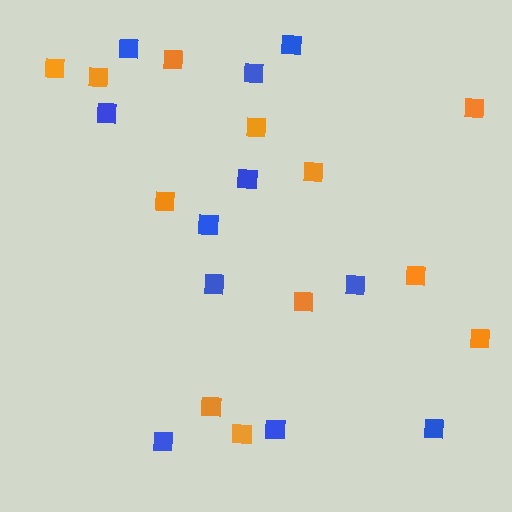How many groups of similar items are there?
There are 2 groups: one group of orange squares (12) and one group of blue squares (11).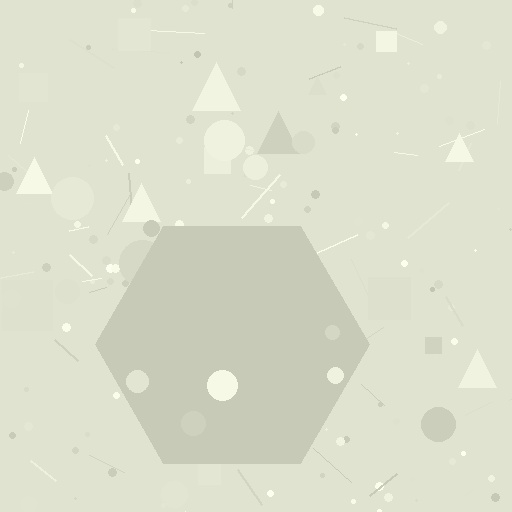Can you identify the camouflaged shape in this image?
The camouflaged shape is a hexagon.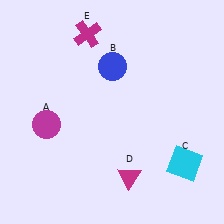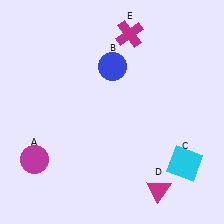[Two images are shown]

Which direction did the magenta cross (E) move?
The magenta cross (E) moved right.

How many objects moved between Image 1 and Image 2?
3 objects moved between the two images.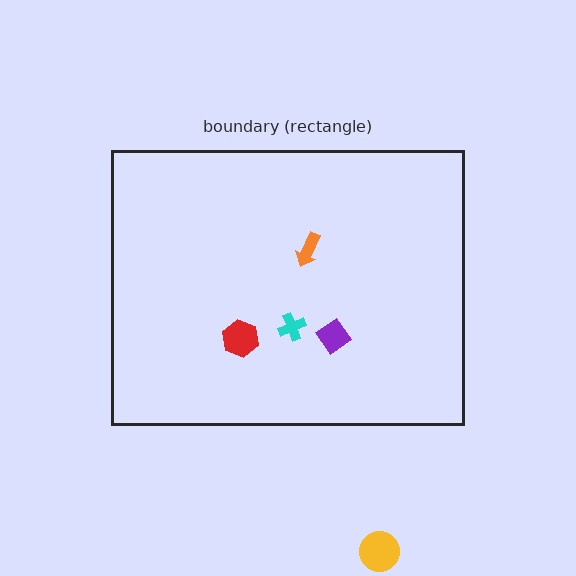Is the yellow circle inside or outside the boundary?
Outside.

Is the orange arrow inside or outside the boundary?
Inside.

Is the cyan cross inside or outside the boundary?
Inside.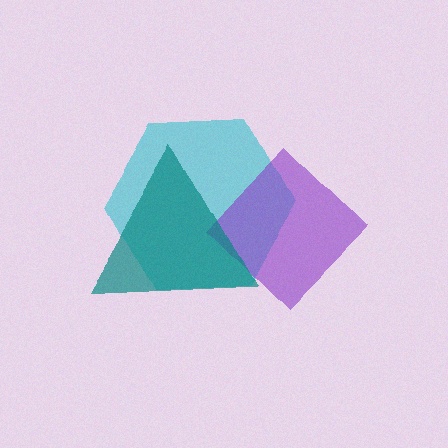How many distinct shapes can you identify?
There are 3 distinct shapes: a cyan hexagon, a purple diamond, a teal triangle.